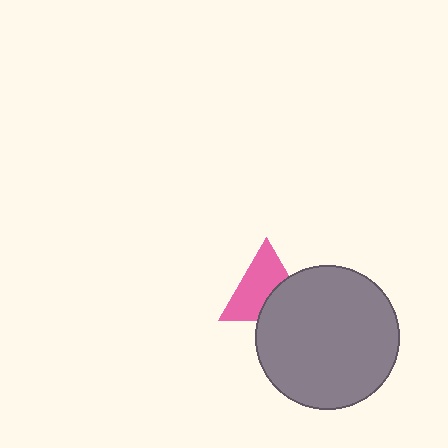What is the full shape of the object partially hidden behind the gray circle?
The partially hidden object is a pink triangle.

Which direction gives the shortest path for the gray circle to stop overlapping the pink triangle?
Moving toward the lower-right gives the shortest separation.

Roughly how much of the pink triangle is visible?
About half of it is visible (roughly 63%).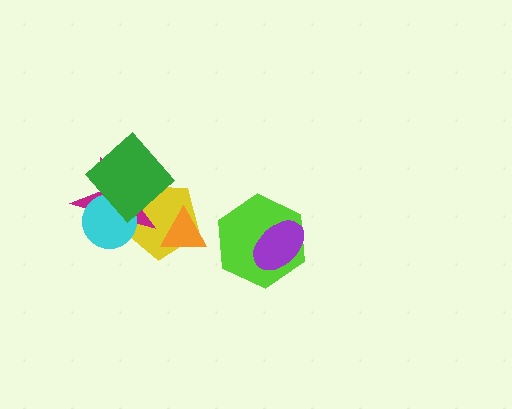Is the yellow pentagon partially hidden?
Yes, it is partially covered by another shape.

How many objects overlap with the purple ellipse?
1 object overlaps with the purple ellipse.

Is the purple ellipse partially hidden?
No, no other shape covers it.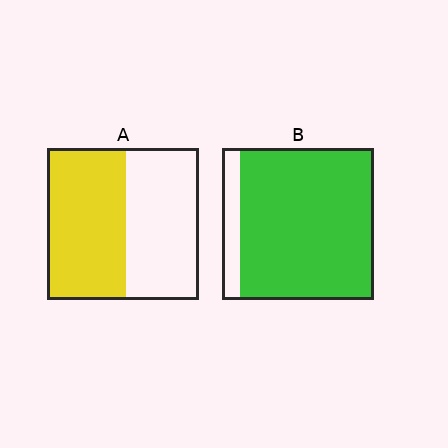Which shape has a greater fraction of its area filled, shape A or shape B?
Shape B.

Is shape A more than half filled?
Roughly half.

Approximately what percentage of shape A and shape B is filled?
A is approximately 50% and B is approximately 90%.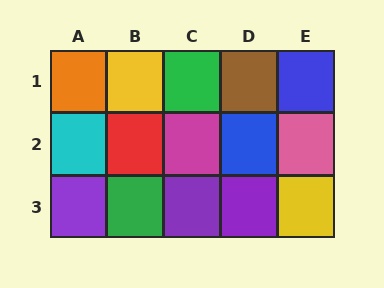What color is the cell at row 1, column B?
Yellow.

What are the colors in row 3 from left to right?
Purple, green, purple, purple, yellow.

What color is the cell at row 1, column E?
Blue.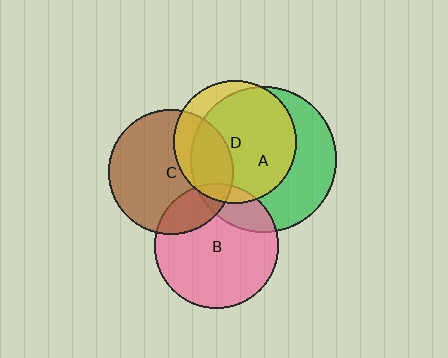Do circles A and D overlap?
Yes.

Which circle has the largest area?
Circle A (green).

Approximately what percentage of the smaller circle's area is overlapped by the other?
Approximately 80%.